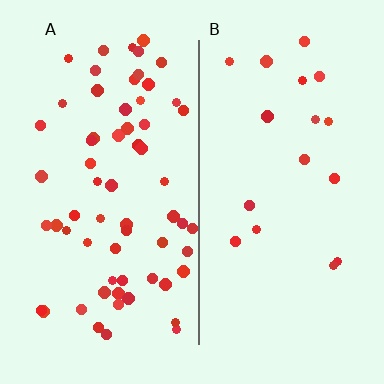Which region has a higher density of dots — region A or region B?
A (the left).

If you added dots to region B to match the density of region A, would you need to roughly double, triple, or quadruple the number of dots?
Approximately quadruple.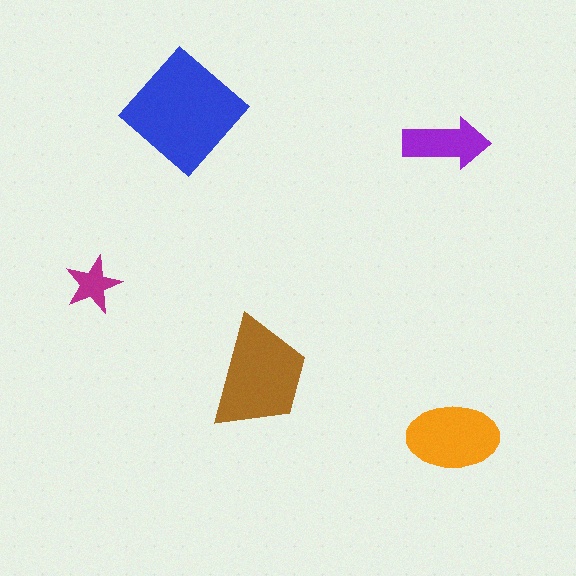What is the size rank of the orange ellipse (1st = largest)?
3rd.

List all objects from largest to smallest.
The blue diamond, the brown trapezoid, the orange ellipse, the purple arrow, the magenta star.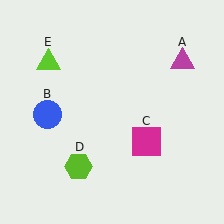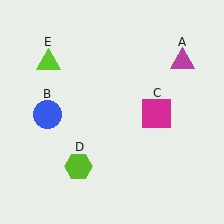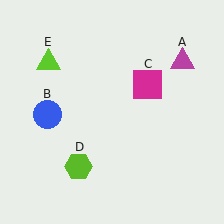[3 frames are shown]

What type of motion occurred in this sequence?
The magenta square (object C) rotated counterclockwise around the center of the scene.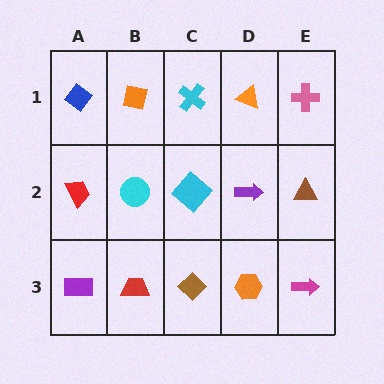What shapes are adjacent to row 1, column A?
A red trapezoid (row 2, column A), an orange square (row 1, column B).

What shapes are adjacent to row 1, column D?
A purple arrow (row 2, column D), a cyan cross (row 1, column C), a pink cross (row 1, column E).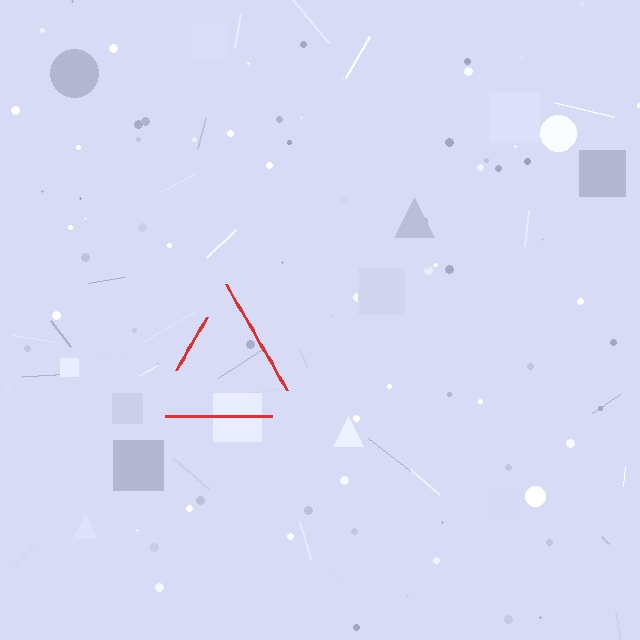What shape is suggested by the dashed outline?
The dashed outline suggests a triangle.